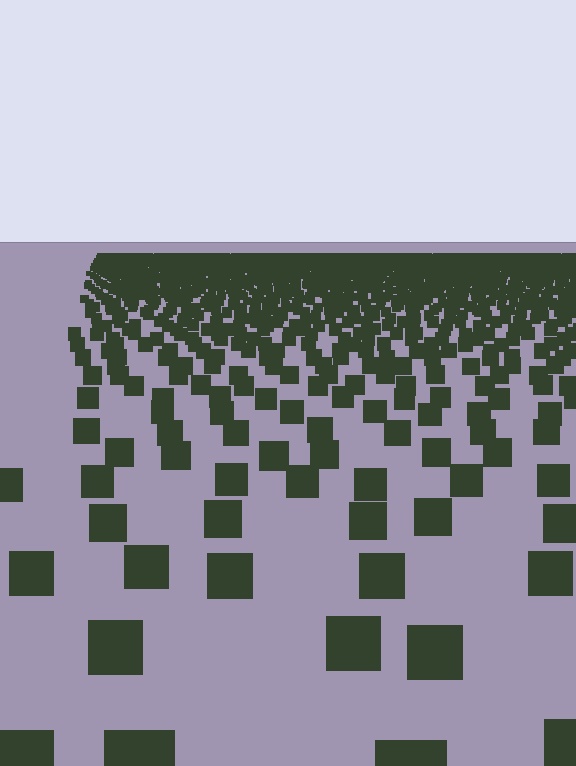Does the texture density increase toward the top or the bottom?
Density increases toward the top.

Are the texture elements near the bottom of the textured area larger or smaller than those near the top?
Larger. Near the bottom, elements are closer to the viewer and appear at a bigger on-screen size.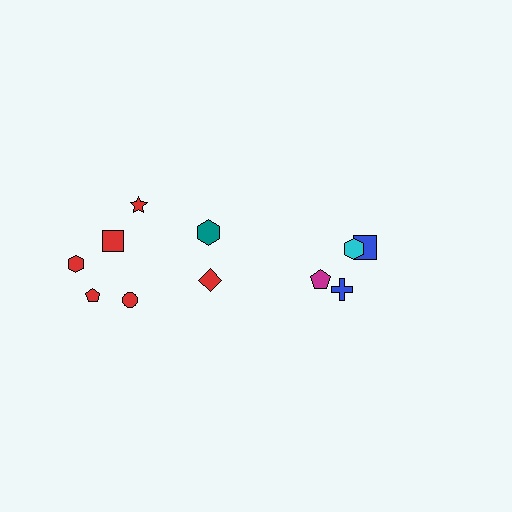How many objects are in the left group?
There are 7 objects.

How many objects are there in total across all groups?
There are 11 objects.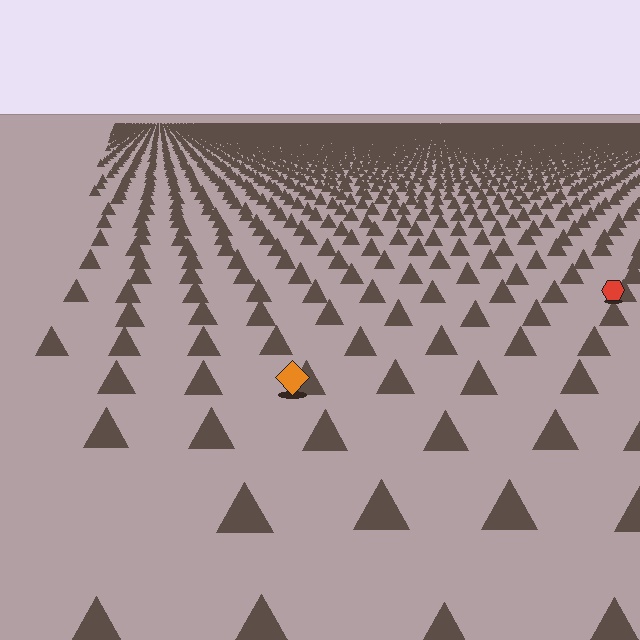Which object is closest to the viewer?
The orange diamond is closest. The texture marks near it are larger and more spread out.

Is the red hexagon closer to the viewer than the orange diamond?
No. The orange diamond is closer — you can tell from the texture gradient: the ground texture is coarser near it.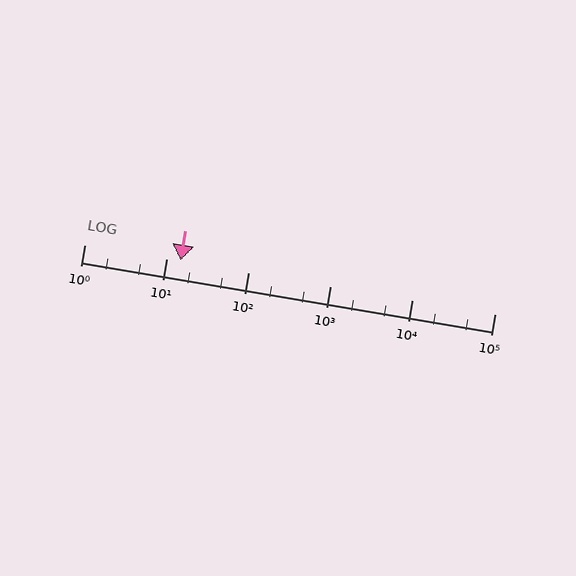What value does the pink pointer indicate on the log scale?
The pointer indicates approximately 15.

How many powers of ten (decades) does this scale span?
The scale spans 5 decades, from 1 to 100000.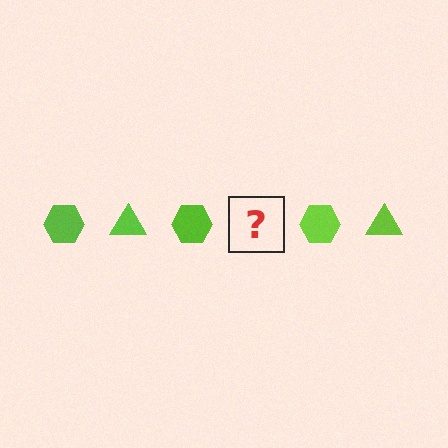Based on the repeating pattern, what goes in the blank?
The blank should be a lime triangle.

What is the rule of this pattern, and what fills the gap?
The rule is that the pattern cycles through hexagon, triangle shapes in lime. The gap should be filled with a lime triangle.